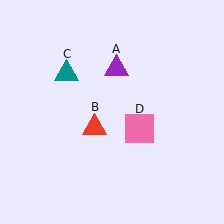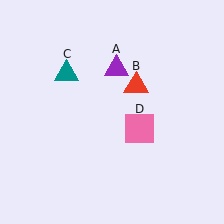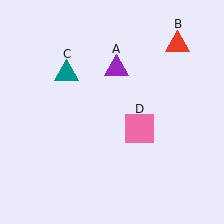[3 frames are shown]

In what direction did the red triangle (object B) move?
The red triangle (object B) moved up and to the right.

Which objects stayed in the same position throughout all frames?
Purple triangle (object A) and teal triangle (object C) and pink square (object D) remained stationary.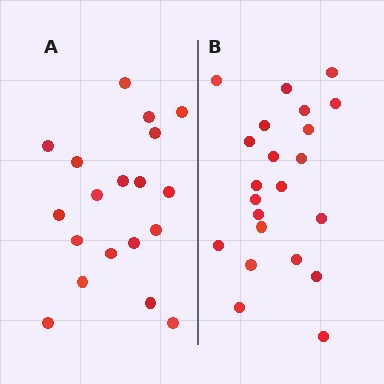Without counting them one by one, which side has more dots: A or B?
Region B (the right region) has more dots.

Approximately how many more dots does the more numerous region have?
Region B has just a few more — roughly 2 or 3 more dots than region A.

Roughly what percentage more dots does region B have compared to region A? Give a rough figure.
About 15% more.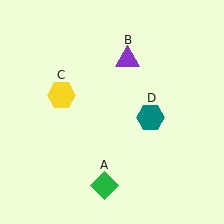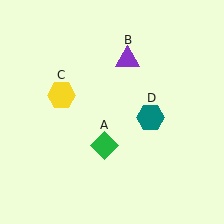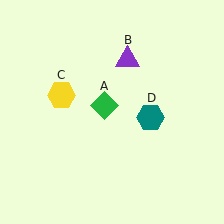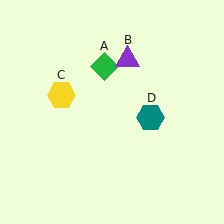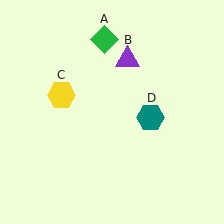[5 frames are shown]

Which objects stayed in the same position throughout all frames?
Purple triangle (object B) and yellow hexagon (object C) and teal hexagon (object D) remained stationary.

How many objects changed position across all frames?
1 object changed position: green diamond (object A).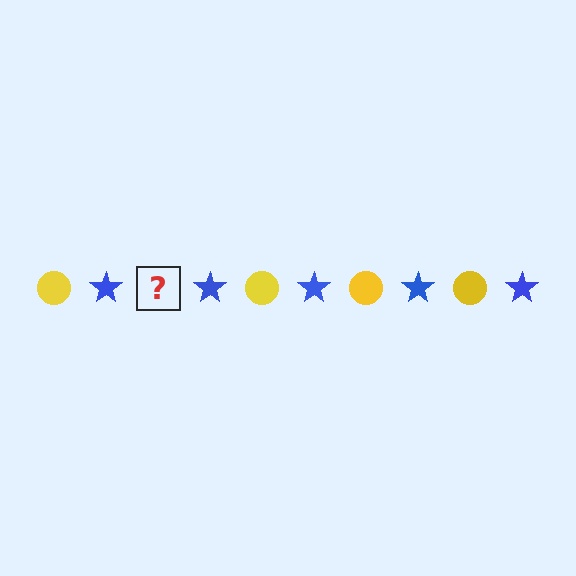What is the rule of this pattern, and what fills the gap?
The rule is that the pattern alternates between yellow circle and blue star. The gap should be filled with a yellow circle.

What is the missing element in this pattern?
The missing element is a yellow circle.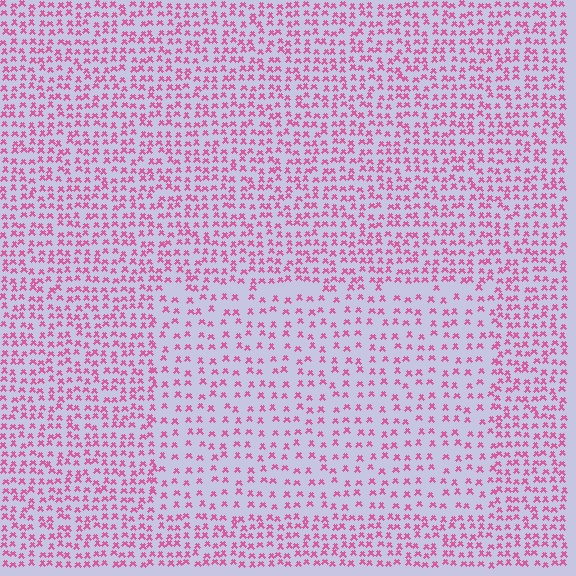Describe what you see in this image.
The image contains small pink elements arranged at two different densities. A rectangle-shaped region is visible where the elements are less densely packed than the surrounding area.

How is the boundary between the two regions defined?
The boundary is defined by a change in element density (approximately 1.8x ratio). All elements are the same color, size, and shape.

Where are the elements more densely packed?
The elements are more densely packed outside the rectangle boundary.